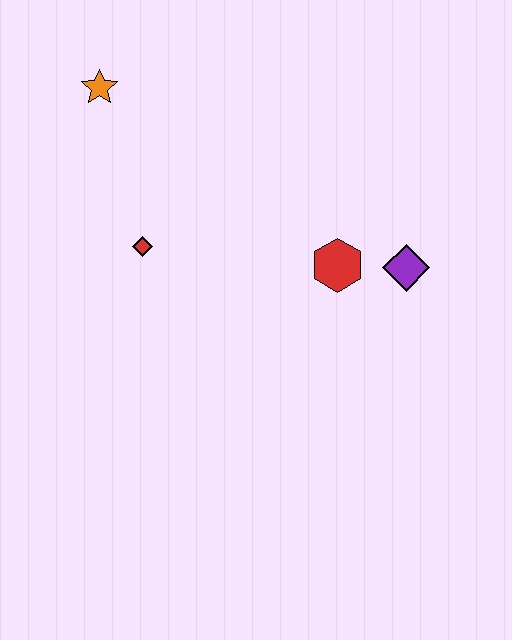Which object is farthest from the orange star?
The purple diamond is farthest from the orange star.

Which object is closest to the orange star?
The red diamond is closest to the orange star.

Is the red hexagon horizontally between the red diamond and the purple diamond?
Yes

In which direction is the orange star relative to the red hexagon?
The orange star is to the left of the red hexagon.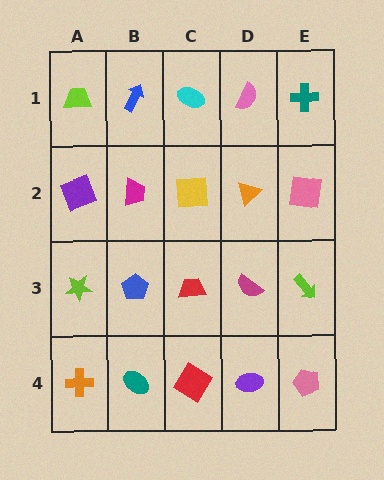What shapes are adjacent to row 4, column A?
A lime star (row 3, column A), a teal ellipse (row 4, column B).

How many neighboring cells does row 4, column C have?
3.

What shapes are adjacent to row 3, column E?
A pink square (row 2, column E), a pink pentagon (row 4, column E), a magenta semicircle (row 3, column D).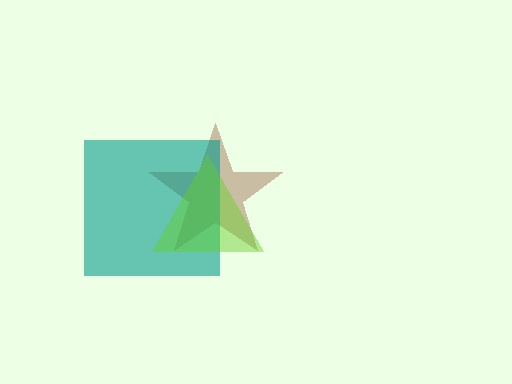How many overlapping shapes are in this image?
There are 3 overlapping shapes in the image.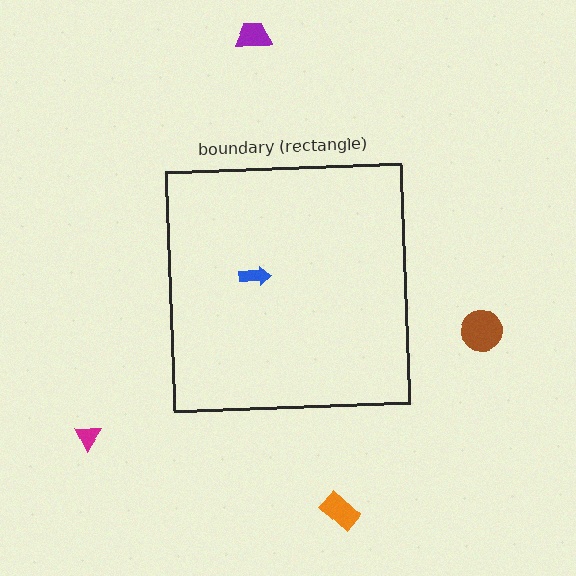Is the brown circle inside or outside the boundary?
Outside.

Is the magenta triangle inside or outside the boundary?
Outside.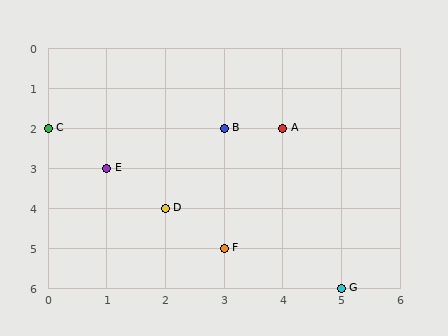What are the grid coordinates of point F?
Point F is at grid coordinates (3, 5).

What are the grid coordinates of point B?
Point B is at grid coordinates (3, 2).